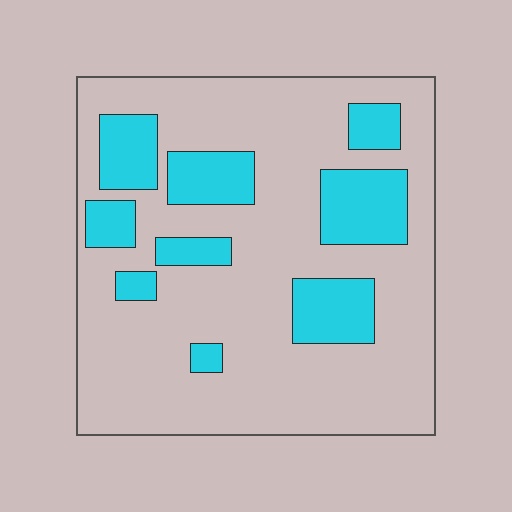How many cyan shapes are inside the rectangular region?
9.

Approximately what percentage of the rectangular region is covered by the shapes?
Approximately 25%.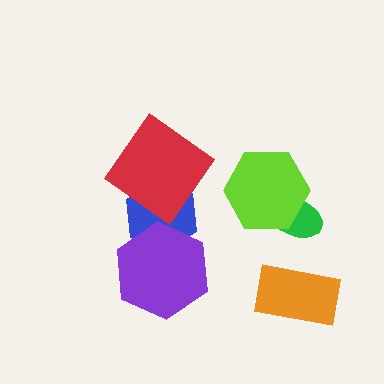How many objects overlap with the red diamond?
1 object overlaps with the red diamond.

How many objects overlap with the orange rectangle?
0 objects overlap with the orange rectangle.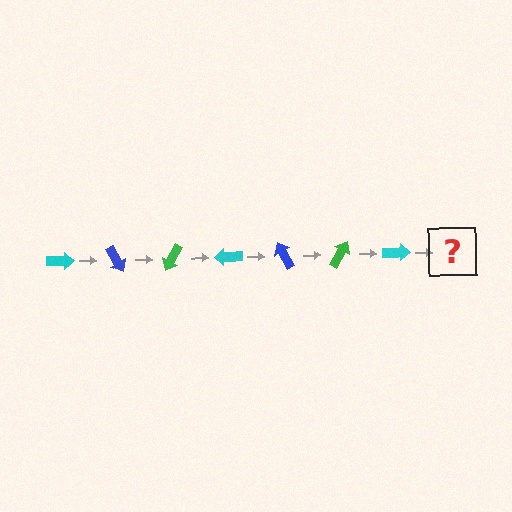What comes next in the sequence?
The next element should be a blue arrow, rotated 420 degrees from the start.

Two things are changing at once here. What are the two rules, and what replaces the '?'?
The two rules are that it rotates 60 degrees each step and the color cycles through cyan, blue, and green. The '?' should be a blue arrow, rotated 420 degrees from the start.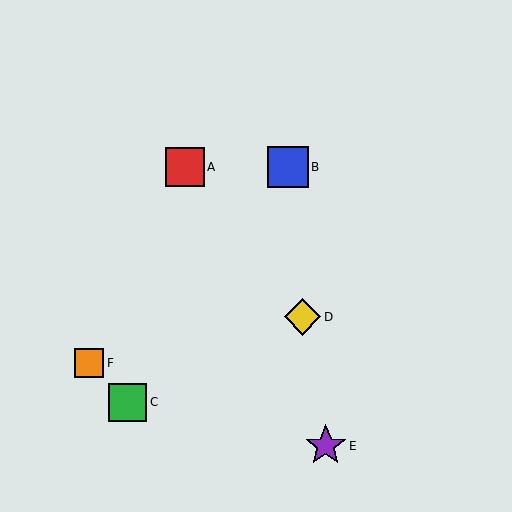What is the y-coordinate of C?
Object C is at y≈402.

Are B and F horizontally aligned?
No, B is at y≈167 and F is at y≈363.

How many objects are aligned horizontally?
2 objects (A, B) are aligned horizontally.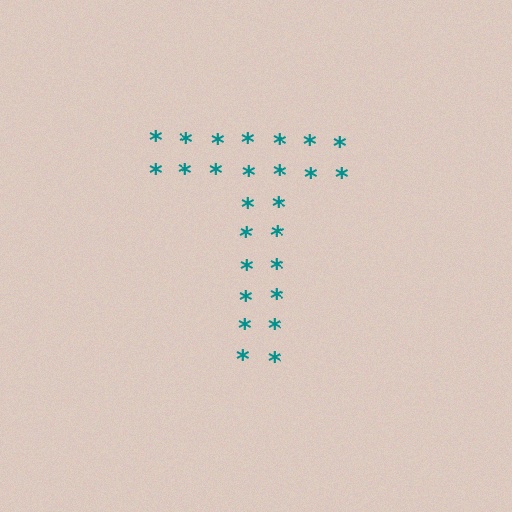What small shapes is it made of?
It is made of small asterisks.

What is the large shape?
The large shape is the letter T.